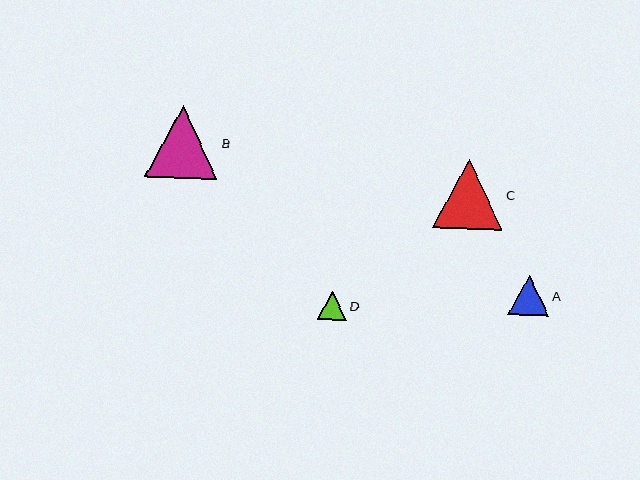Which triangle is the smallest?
Triangle D is the smallest with a size of approximately 29 pixels.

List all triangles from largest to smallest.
From largest to smallest: B, C, A, D.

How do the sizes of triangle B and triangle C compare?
Triangle B and triangle C are approximately the same size.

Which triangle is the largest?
Triangle B is the largest with a size of approximately 72 pixels.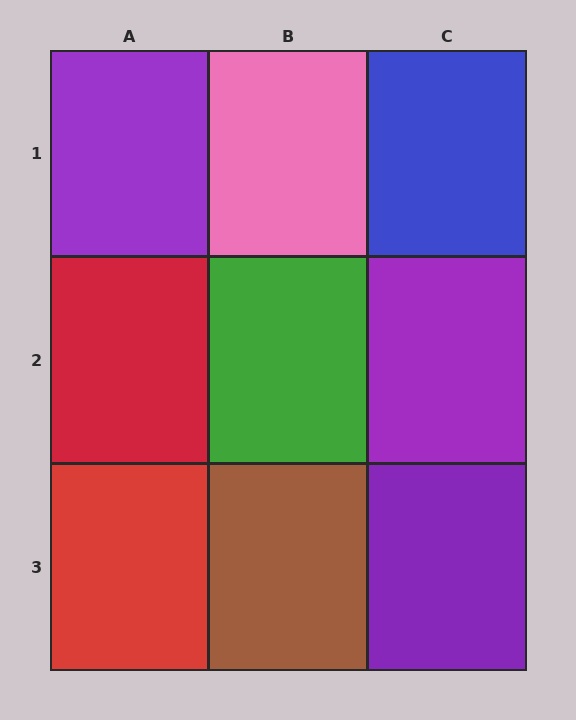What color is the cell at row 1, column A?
Purple.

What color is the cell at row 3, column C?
Purple.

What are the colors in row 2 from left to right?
Red, green, purple.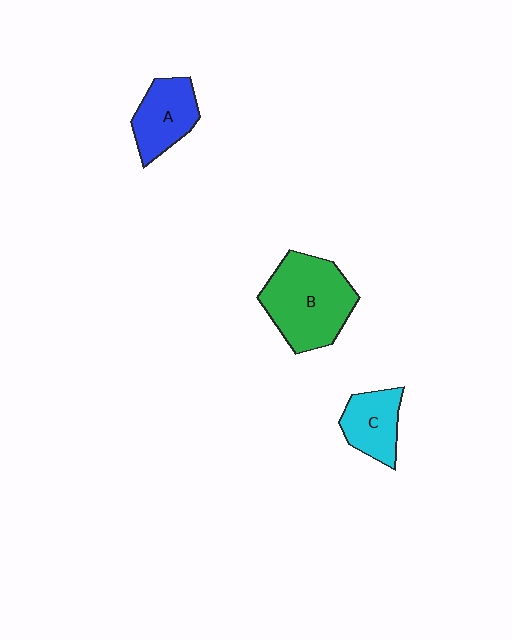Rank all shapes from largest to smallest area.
From largest to smallest: B (green), A (blue), C (cyan).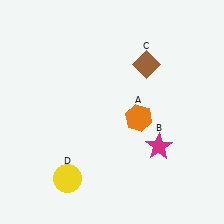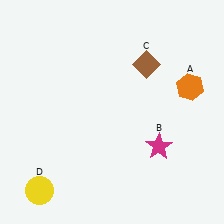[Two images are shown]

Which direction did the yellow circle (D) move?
The yellow circle (D) moved left.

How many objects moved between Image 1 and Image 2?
2 objects moved between the two images.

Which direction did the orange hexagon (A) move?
The orange hexagon (A) moved right.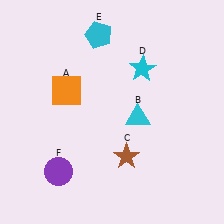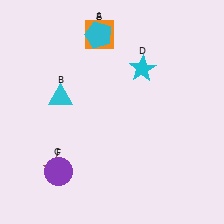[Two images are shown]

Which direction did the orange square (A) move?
The orange square (A) moved up.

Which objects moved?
The objects that moved are: the orange square (A), the cyan triangle (B), the brown star (C).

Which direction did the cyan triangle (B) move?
The cyan triangle (B) moved left.